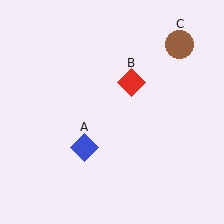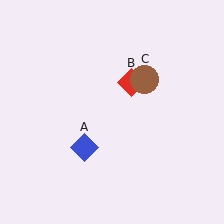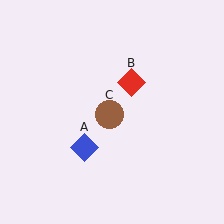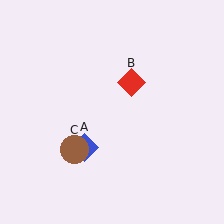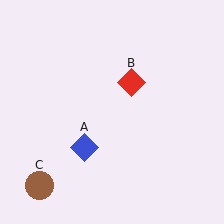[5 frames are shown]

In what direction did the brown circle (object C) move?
The brown circle (object C) moved down and to the left.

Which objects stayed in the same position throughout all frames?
Blue diamond (object A) and red diamond (object B) remained stationary.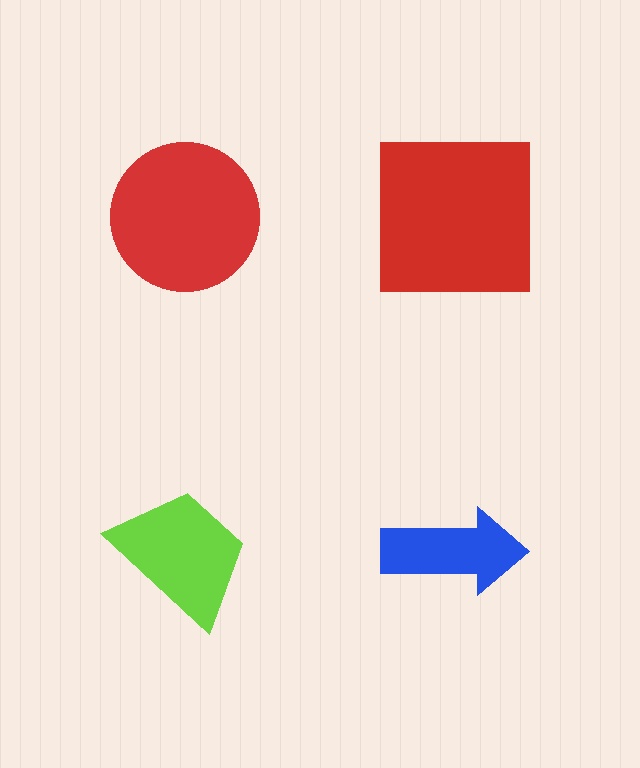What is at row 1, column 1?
A red circle.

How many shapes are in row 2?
2 shapes.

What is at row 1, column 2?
A red square.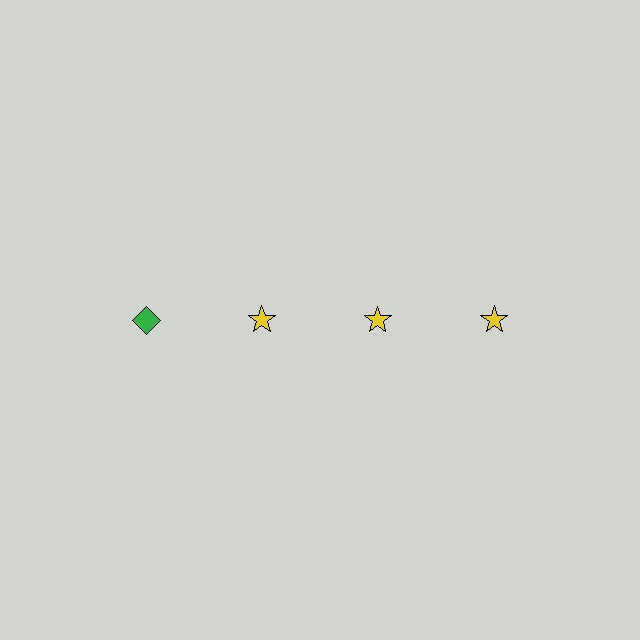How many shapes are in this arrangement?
There are 4 shapes arranged in a grid pattern.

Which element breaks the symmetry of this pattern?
The green diamond in the top row, leftmost column breaks the symmetry. All other shapes are yellow stars.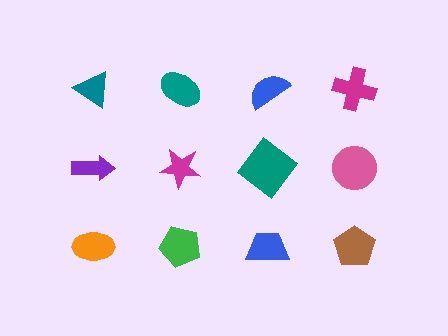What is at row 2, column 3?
A teal diamond.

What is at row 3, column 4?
A brown pentagon.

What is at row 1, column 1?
A teal triangle.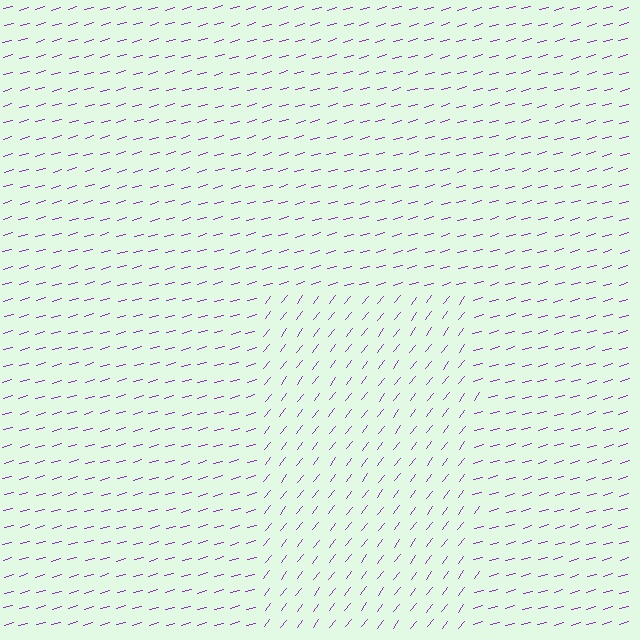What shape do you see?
I see a rectangle.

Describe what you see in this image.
The image is filled with small purple line segments. A rectangle region in the image has lines oriented differently from the surrounding lines, creating a visible texture boundary.